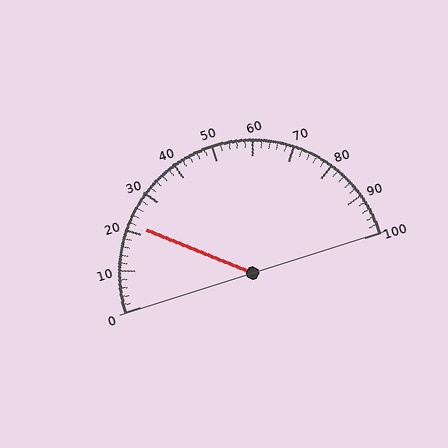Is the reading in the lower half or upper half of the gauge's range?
The reading is in the lower half of the range (0 to 100).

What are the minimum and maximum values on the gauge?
The gauge ranges from 0 to 100.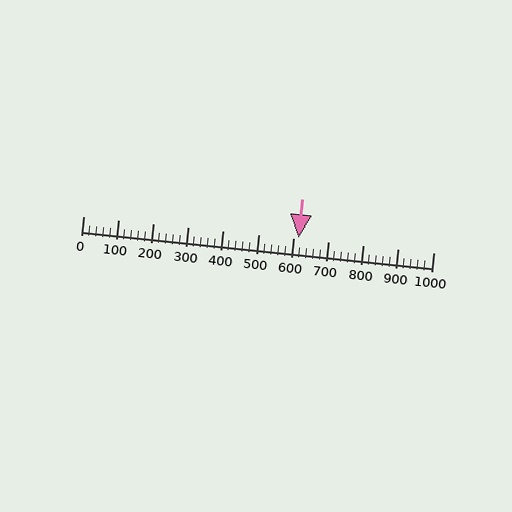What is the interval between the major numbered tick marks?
The major tick marks are spaced 100 units apart.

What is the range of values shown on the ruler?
The ruler shows values from 0 to 1000.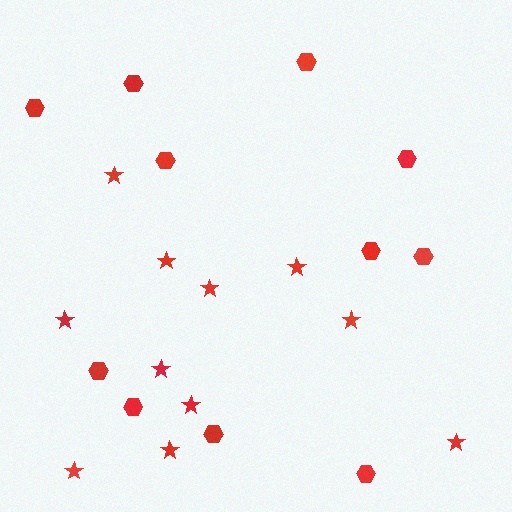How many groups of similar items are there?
There are 2 groups: one group of hexagons (11) and one group of stars (11).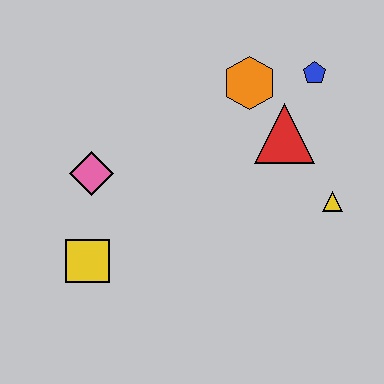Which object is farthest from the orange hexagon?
The yellow square is farthest from the orange hexagon.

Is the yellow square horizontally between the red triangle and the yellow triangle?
No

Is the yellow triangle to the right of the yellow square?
Yes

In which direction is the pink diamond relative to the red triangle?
The pink diamond is to the left of the red triangle.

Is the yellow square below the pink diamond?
Yes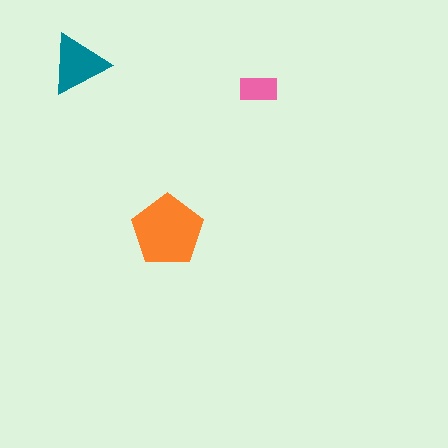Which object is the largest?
The orange pentagon.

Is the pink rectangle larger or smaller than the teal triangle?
Smaller.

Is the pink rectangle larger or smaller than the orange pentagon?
Smaller.